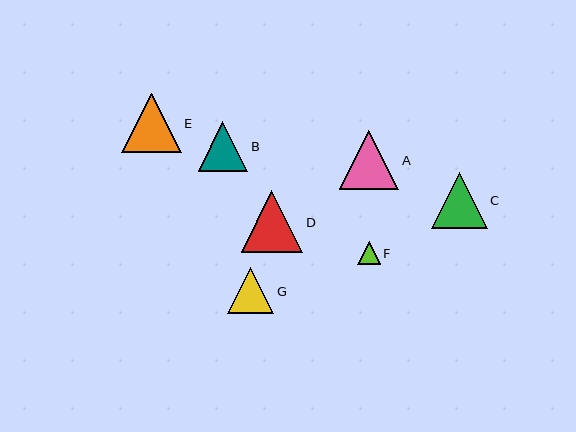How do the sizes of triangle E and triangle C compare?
Triangle E and triangle C are approximately the same size.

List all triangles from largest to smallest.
From largest to smallest: D, A, E, C, B, G, F.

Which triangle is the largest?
Triangle D is the largest with a size of approximately 62 pixels.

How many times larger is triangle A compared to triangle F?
Triangle A is approximately 2.6 times the size of triangle F.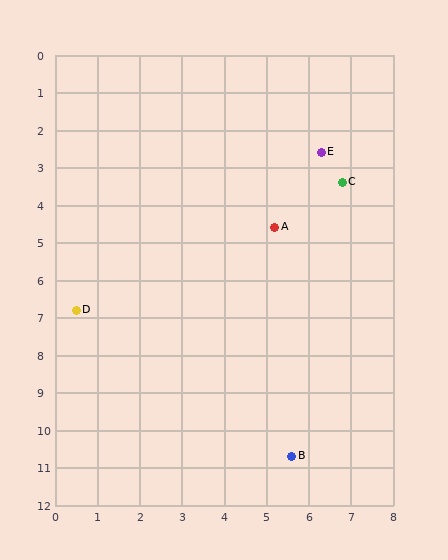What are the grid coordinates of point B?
Point B is at approximately (5.6, 10.7).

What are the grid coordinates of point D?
Point D is at approximately (0.5, 6.8).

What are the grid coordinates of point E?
Point E is at approximately (6.3, 2.6).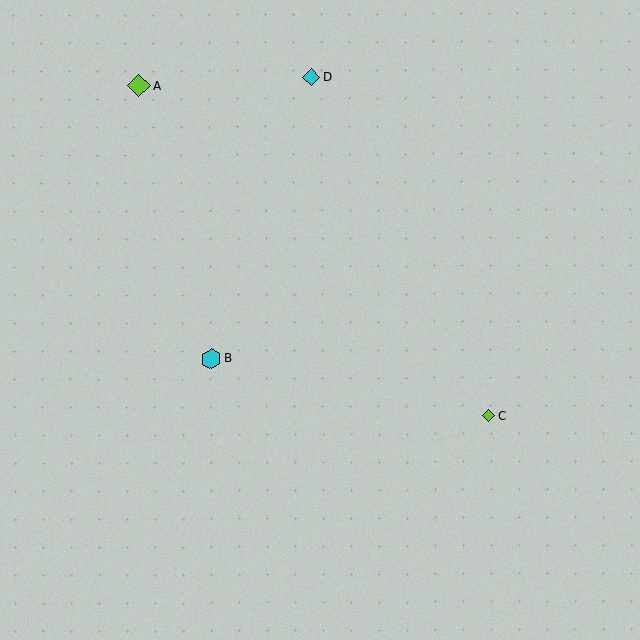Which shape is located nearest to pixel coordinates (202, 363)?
The cyan hexagon (labeled B) at (211, 359) is nearest to that location.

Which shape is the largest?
The lime diamond (labeled A) is the largest.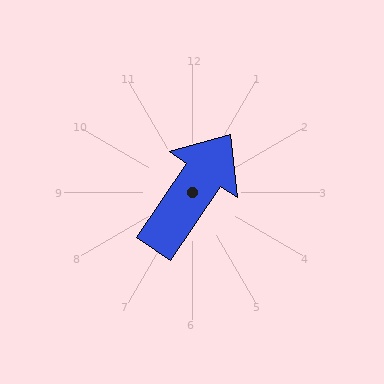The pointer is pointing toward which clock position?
Roughly 1 o'clock.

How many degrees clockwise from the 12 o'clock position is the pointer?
Approximately 34 degrees.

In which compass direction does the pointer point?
Northeast.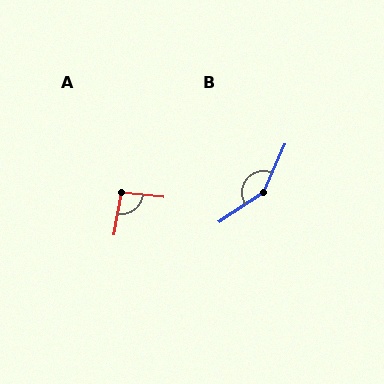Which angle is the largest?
B, at approximately 147 degrees.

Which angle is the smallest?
A, at approximately 94 degrees.